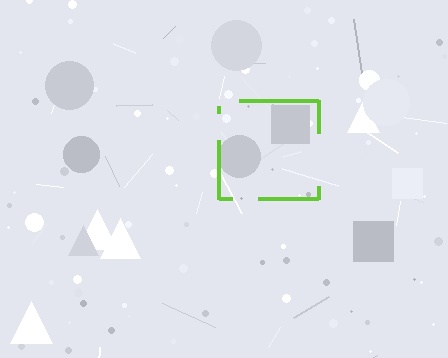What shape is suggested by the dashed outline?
The dashed outline suggests a square.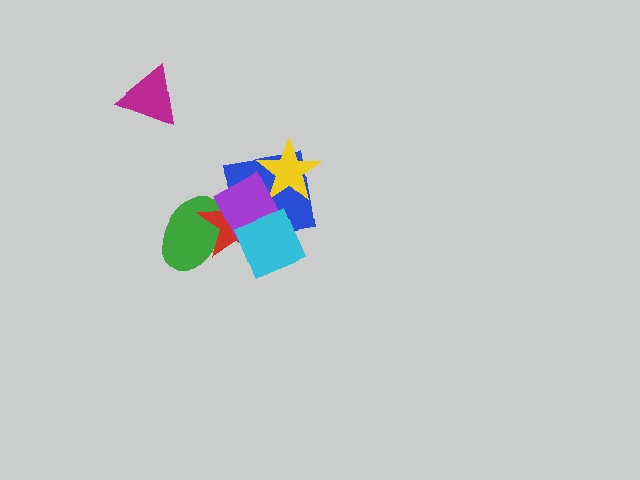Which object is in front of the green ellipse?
The red star is in front of the green ellipse.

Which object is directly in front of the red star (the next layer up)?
The blue square is directly in front of the red star.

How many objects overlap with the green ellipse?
1 object overlaps with the green ellipse.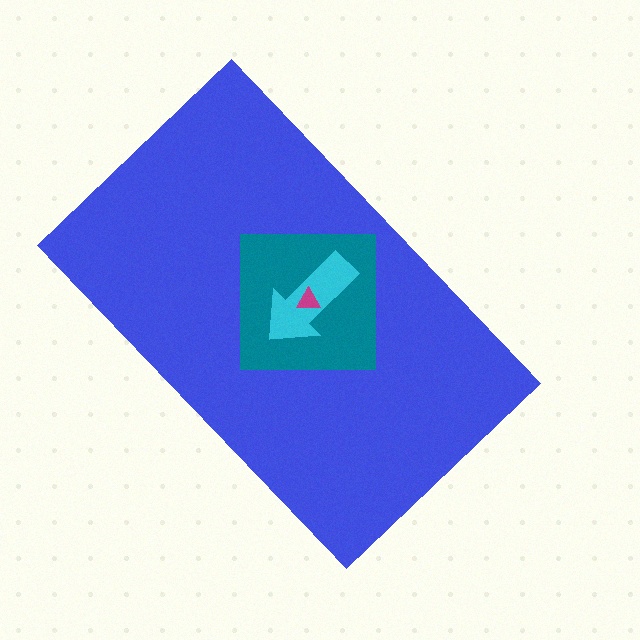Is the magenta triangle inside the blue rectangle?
Yes.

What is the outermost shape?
The blue rectangle.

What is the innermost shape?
The magenta triangle.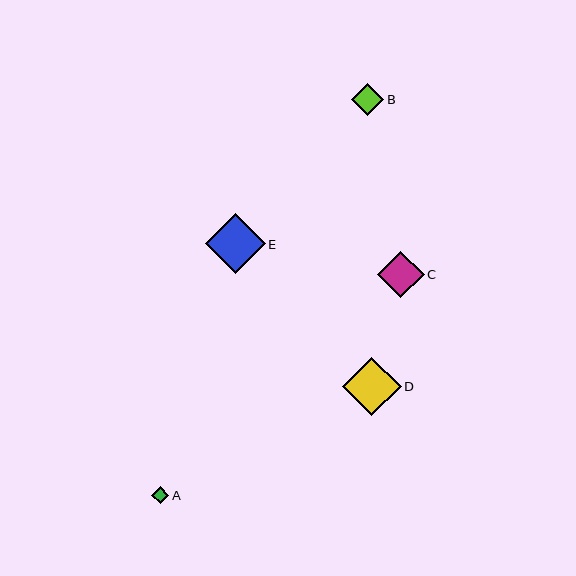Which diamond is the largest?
Diamond E is the largest with a size of approximately 60 pixels.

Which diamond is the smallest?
Diamond A is the smallest with a size of approximately 17 pixels.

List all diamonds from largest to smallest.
From largest to smallest: E, D, C, B, A.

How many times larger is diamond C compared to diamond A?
Diamond C is approximately 2.7 times the size of diamond A.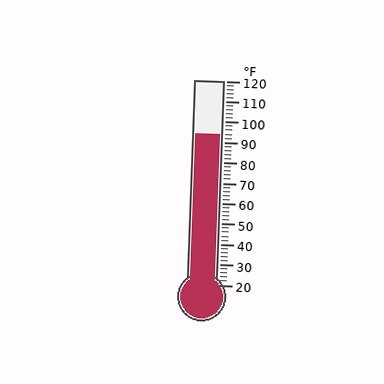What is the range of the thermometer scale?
The thermometer scale ranges from 20°F to 120°F.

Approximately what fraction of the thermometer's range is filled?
The thermometer is filled to approximately 75% of its range.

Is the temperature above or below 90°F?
The temperature is above 90°F.